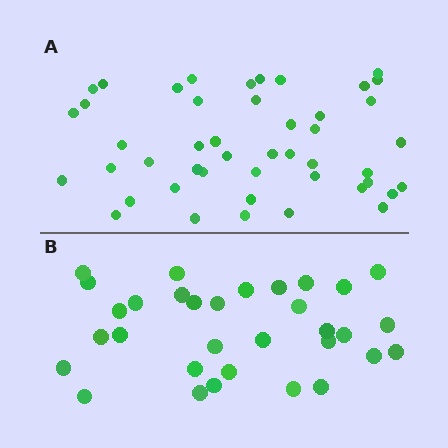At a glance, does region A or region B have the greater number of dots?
Region A (the top region) has more dots.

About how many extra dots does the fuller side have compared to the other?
Region A has approximately 15 more dots than region B.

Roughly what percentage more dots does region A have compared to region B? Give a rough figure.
About 45% more.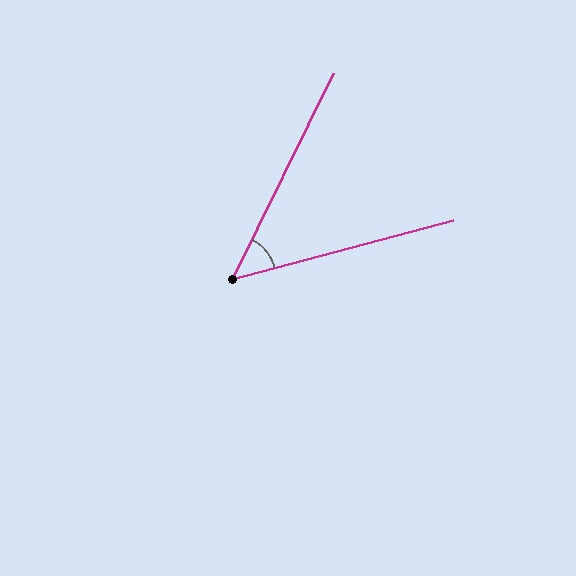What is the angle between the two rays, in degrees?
Approximately 49 degrees.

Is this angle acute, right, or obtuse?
It is acute.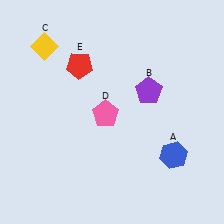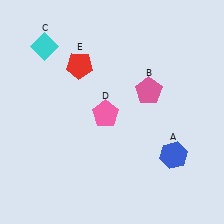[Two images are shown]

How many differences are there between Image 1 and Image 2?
There are 2 differences between the two images.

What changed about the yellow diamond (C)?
In Image 1, C is yellow. In Image 2, it changed to cyan.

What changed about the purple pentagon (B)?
In Image 1, B is purple. In Image 2, it changed to pink.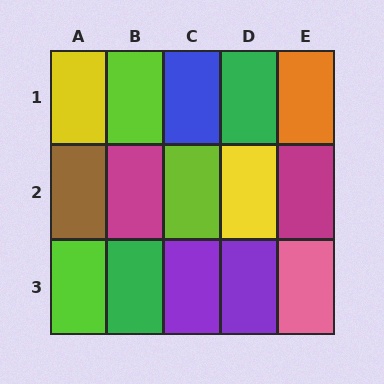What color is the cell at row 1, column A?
Yellow.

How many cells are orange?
1 cell is orange.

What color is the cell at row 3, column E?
Pink.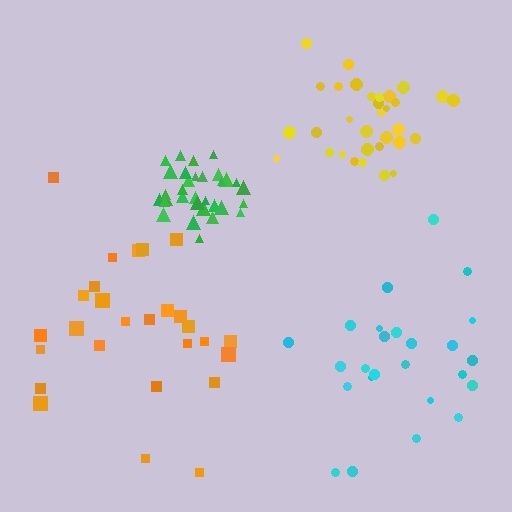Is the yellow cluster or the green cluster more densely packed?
Green.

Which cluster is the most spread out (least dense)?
Orange.